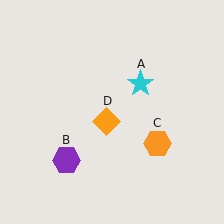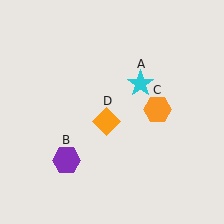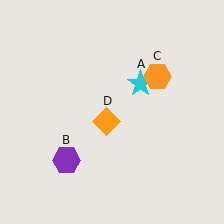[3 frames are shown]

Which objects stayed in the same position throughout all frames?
Cyan star (object A) and purple hexagon (object B) and orange diamond (object D) remained stationary.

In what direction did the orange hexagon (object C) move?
The orange hexagon (object C) moved up.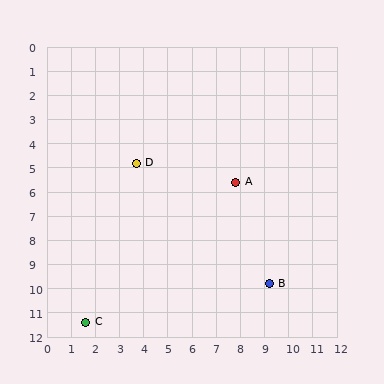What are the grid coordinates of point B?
Point B is at approximately (9.2, 9.8).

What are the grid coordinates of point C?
Point C is at approximately (1.6, 11.4).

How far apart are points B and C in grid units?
Points B and C are about 7.8 grid units apart.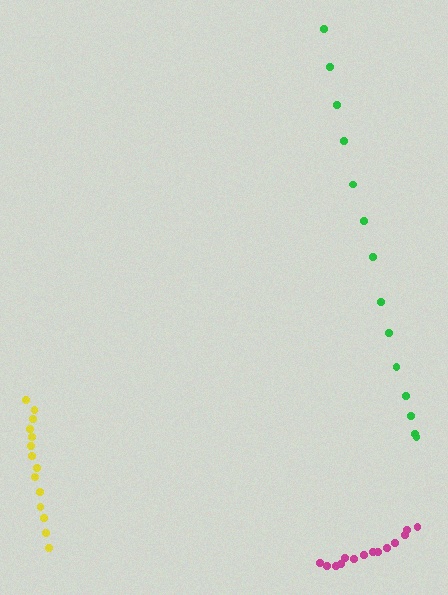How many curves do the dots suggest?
There are 3 distinct paths.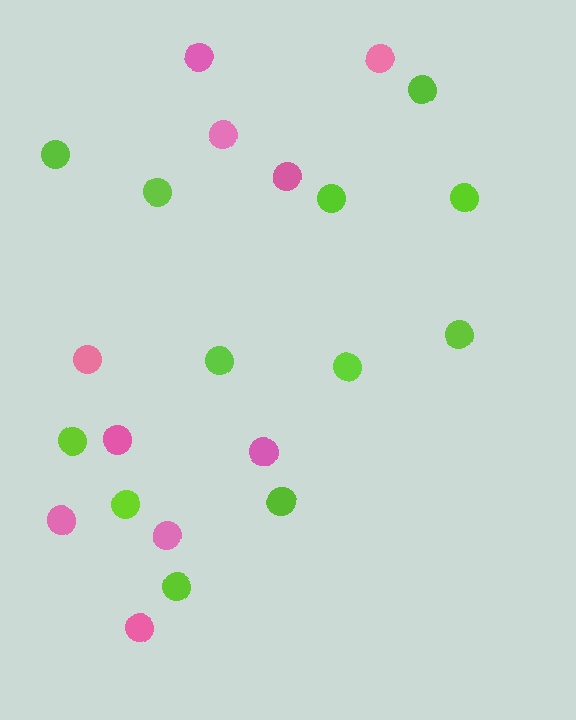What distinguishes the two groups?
There are 2 groups: one group of lime circles (12) and one group of pink circles (10).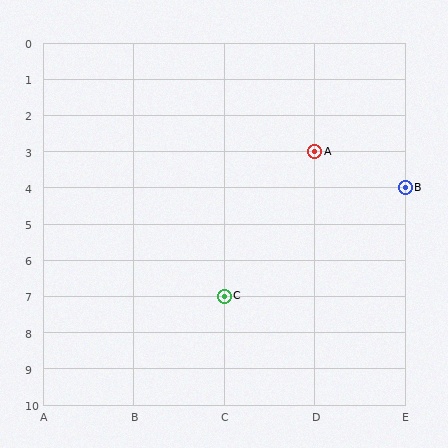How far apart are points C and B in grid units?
Points C and B are 2 columns and 3 rows apart (about 3.6 grid units diagonally).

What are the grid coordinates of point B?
Point B is at grid coordinates (E, 4).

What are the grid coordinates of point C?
Point C is at grid coordinates (C, 7).